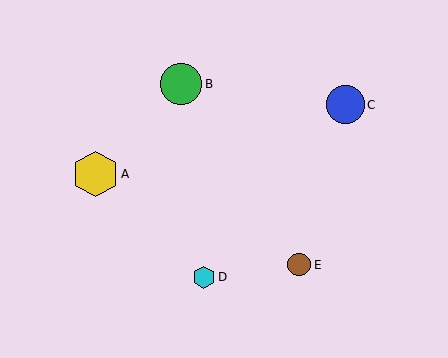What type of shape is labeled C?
Shape C is a blue circle.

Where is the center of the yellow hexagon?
The center of the yellow hexagon is at (95, 174).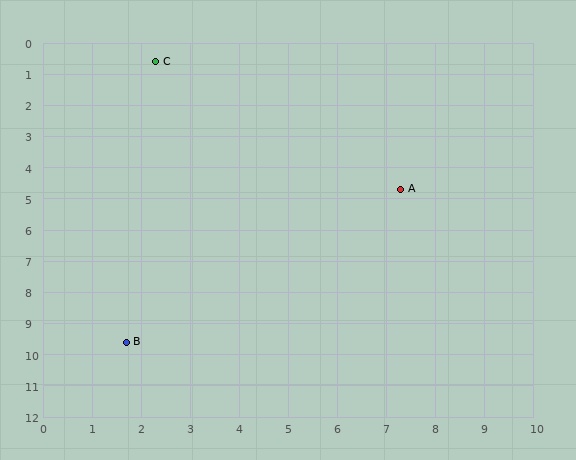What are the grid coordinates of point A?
Point A is at approximately (7.3, 4.7).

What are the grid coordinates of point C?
Point C is at approximately (2.3, 0.6).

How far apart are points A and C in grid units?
Points A and C are about 6.5 grid units apart.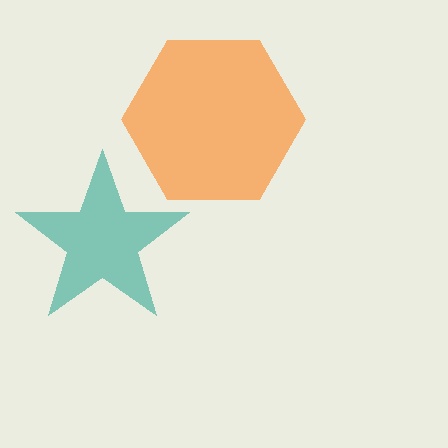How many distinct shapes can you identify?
There are 2 distinct shapes: a teal star, an orange hexagon.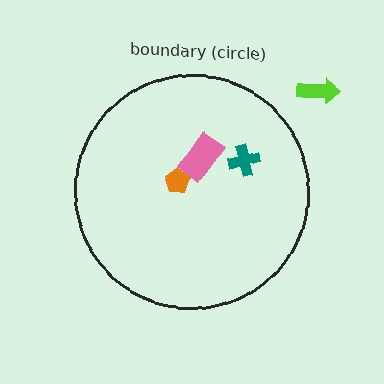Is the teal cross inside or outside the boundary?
Inside.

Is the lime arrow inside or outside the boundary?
Outside.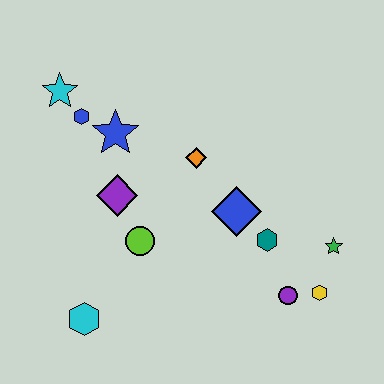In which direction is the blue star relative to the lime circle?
The blue star is above the lime circle.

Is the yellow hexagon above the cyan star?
No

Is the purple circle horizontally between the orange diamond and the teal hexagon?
No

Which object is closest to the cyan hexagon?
The lime circle is closest to the cyan hexagon.